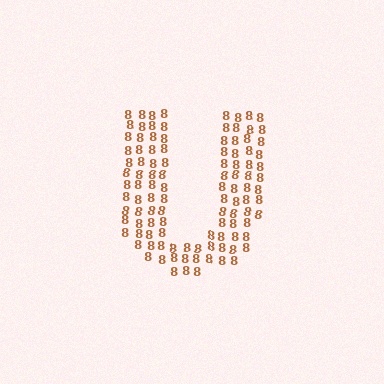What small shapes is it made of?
It is made of small digit 8's.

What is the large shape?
The large shape is the letter U.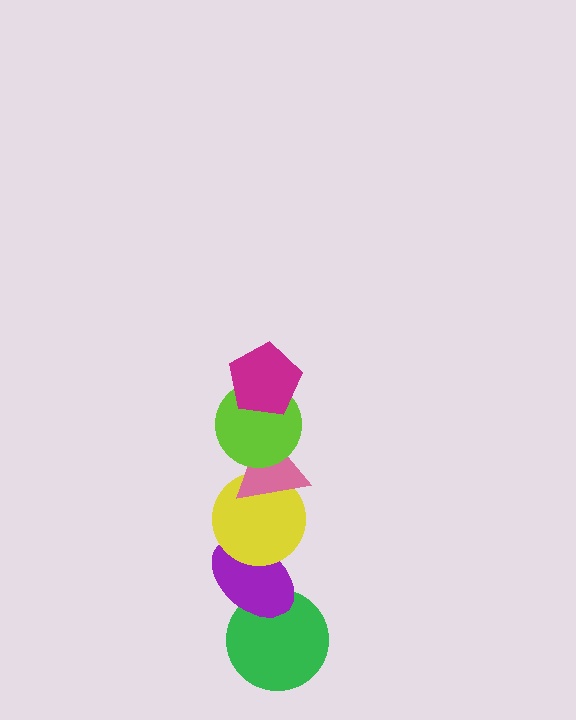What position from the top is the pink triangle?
The pink triangle is 3rd from the top.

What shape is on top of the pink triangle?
The lime circle is on top of the pink triangle.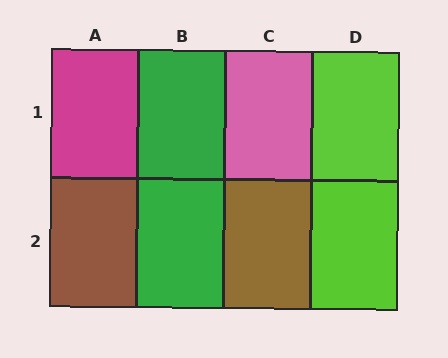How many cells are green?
2 cells are green.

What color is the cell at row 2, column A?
Brown.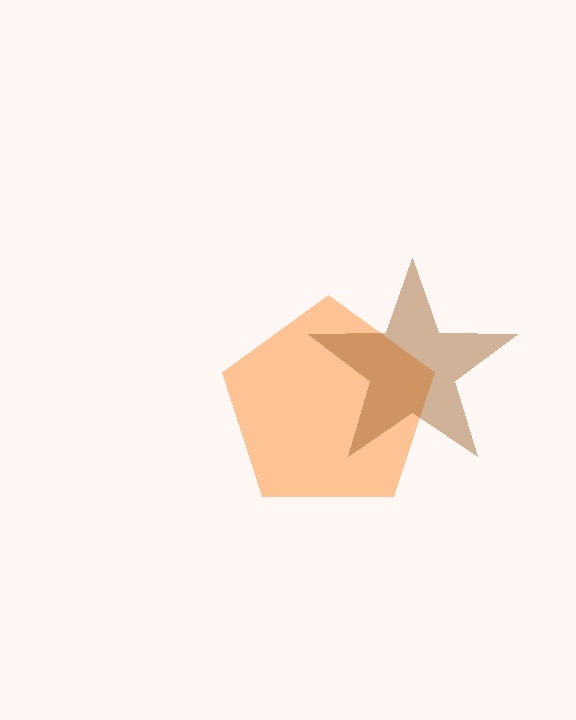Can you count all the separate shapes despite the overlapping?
Yes, there are 2 separate shapes.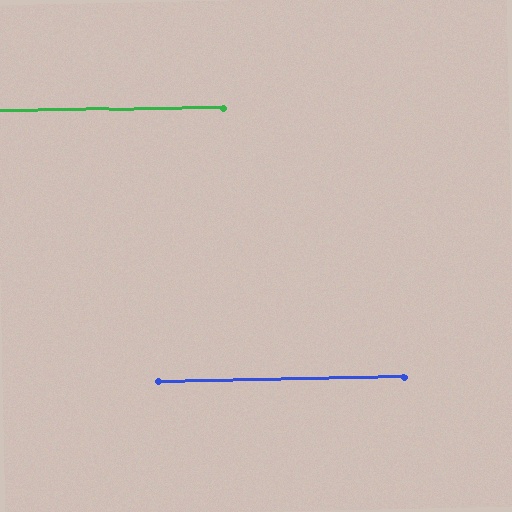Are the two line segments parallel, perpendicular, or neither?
Parallel — their directions differ by only 0.3°.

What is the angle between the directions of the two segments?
Approximately 0 degrees.